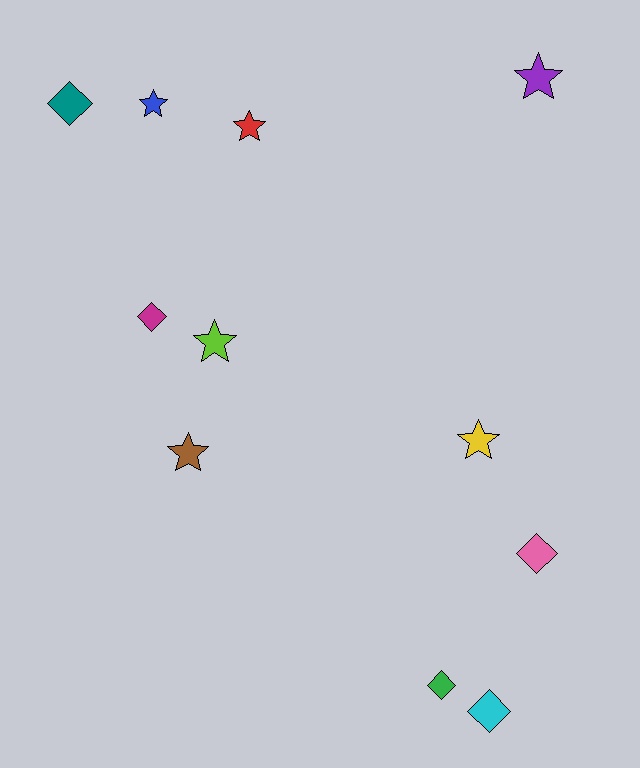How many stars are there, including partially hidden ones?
There are 6 stars.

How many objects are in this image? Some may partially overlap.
There are 11 objects.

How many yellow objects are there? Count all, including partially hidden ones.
There is 1 yellow object.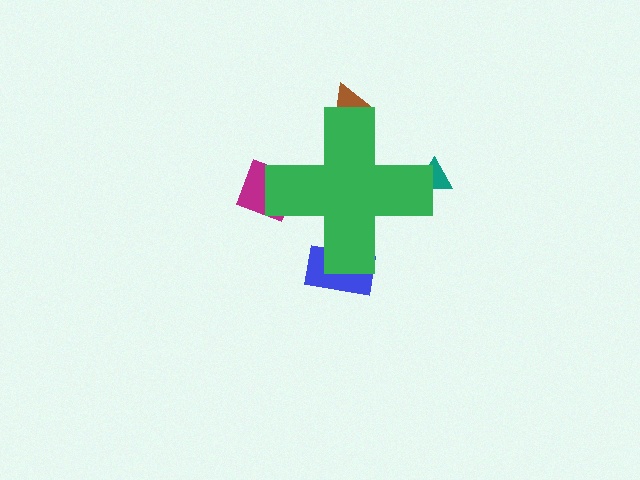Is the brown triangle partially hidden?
Yes, the brown triangle is partially hidden behind the green cross.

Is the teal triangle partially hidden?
Yes, the teal triangle is partially hidden behind the green cross.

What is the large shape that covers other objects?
A green cross.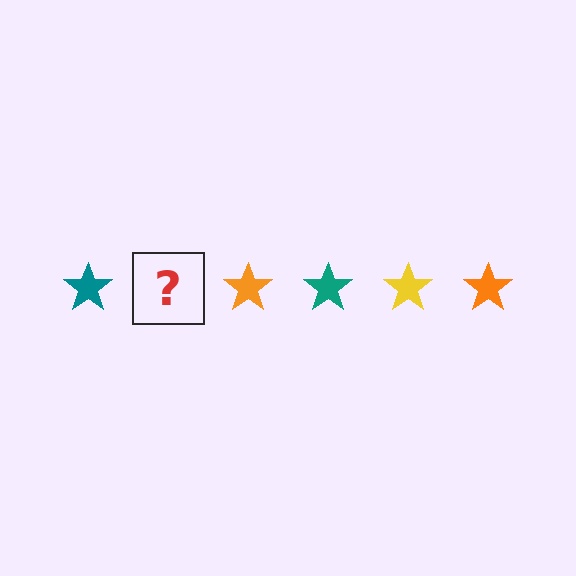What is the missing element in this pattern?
The missing element is a yellow star.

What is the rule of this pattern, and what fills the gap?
The rule is that the pattern cycles through teal, yellow, orange stars. The gap should be filled with a yellow star.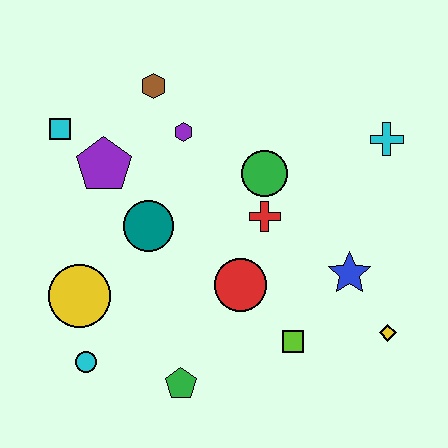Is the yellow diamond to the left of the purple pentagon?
No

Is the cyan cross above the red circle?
Yes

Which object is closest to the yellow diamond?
The blue star is closest to the yellow diamond.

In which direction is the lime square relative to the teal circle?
The lime square is to the right of the teal circle.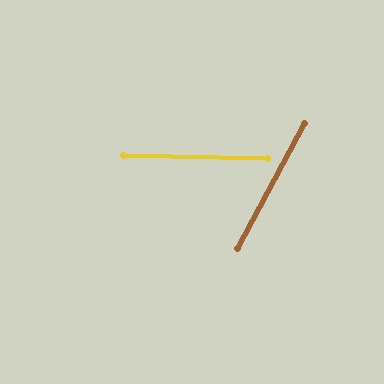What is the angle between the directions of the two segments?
Approximately 63 degrees.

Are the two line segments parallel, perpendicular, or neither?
Neither parallel nor perpendicular — they differ by about 63°.